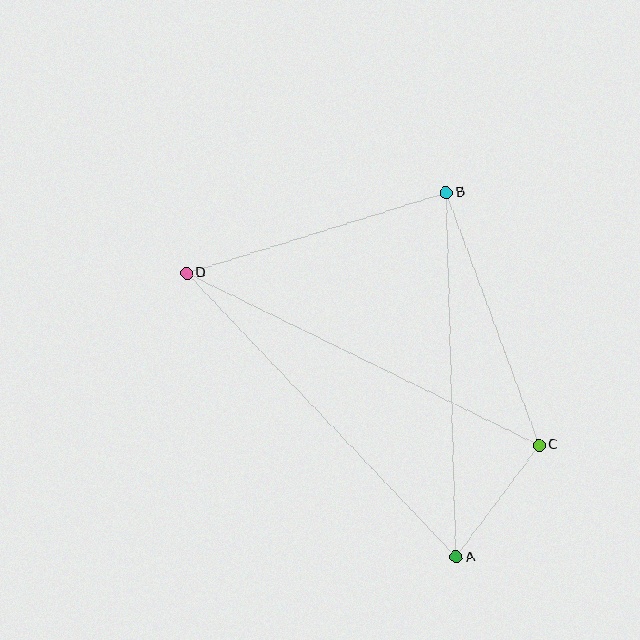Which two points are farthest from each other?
Points C and D are farthest from each other.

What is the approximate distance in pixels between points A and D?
The distance between A and D is approximately 391 pixels.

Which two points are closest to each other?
Points A and C are closest to each other.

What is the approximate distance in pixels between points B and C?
The distance between B and C is approximately 269 pixels.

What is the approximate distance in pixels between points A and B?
The distance between A and B is approximately 365 pixels.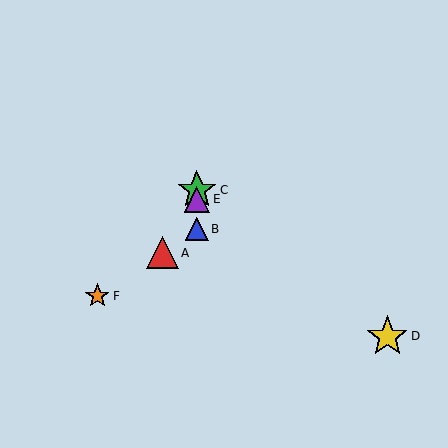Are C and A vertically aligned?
No, C is at x≈197 and A is at x≈162.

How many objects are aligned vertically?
3 objects (B, C, E) are aligned vertically.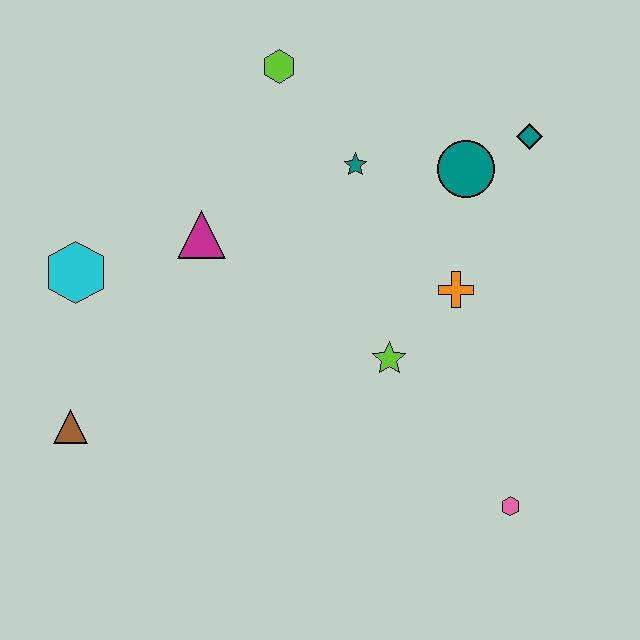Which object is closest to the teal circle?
The teal diamond is closest to the teal circle.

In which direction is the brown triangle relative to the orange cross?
The brown triangle is to the left of the orange cross.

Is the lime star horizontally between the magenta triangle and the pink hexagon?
Yes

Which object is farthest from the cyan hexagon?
The pink hexagon is farthest from the cyan hexagon.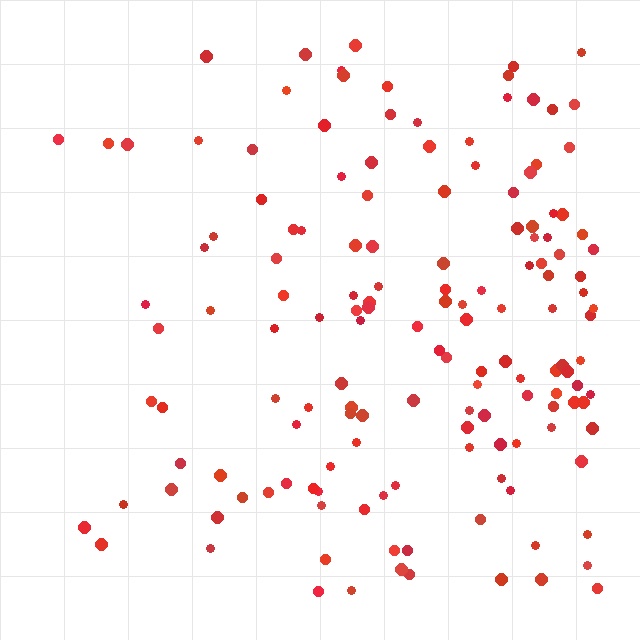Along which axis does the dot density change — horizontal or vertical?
Horizontal.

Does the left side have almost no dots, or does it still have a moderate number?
Still a moderate number, just noticeably fewer than the right.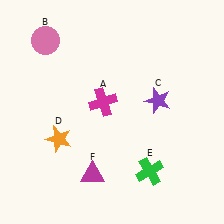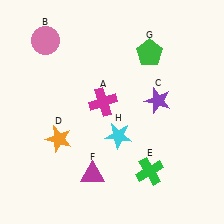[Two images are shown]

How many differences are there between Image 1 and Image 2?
There are 2 differences between the two images.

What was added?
A green pentagon (G), a cyan star (H) were added in Image 2.